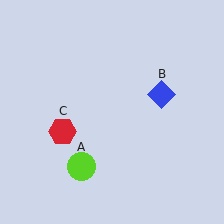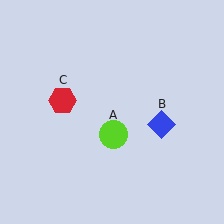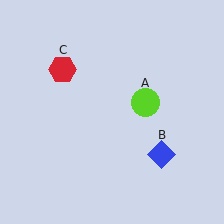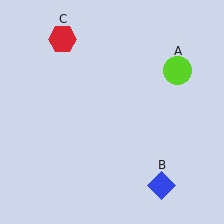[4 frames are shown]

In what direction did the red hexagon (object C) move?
The red hexagon (object C) moved up.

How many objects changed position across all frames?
3 objects changed position: lime circle (object A), blue diamond (object B), red hexagon (object C).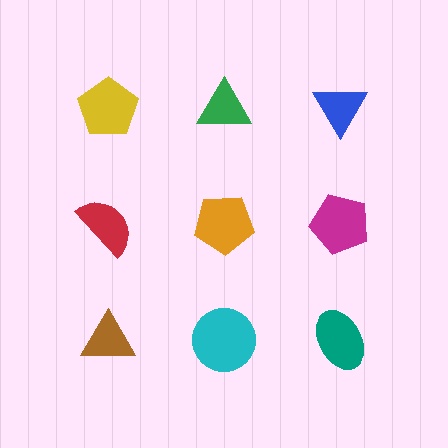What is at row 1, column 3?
A blue triangle.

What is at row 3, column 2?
A cyan circle.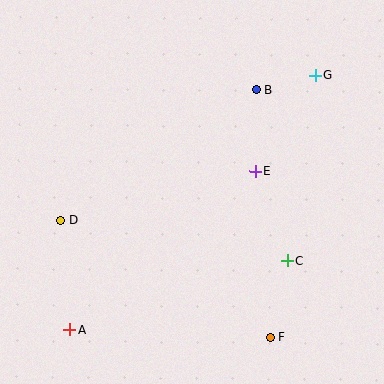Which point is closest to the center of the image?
Point E at (255, 171) is closest to the center.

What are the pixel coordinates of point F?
Point F is at (270, 337).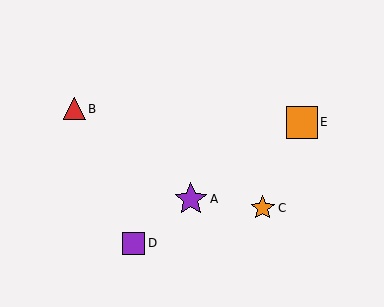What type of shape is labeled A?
Shape A is a purple star.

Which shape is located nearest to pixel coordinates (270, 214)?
The orange star (labeled C) at (263, 208) is nearest to that location.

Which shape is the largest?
The purple star (labeled A) is the largest.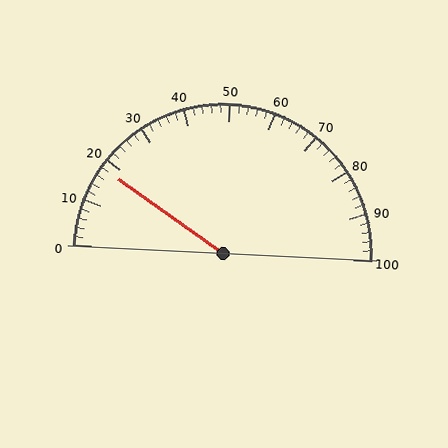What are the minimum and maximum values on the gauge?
The gauge ranges from 0 to 100.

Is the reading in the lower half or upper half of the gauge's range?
The reading is in the lower half of the range (0 to 100).